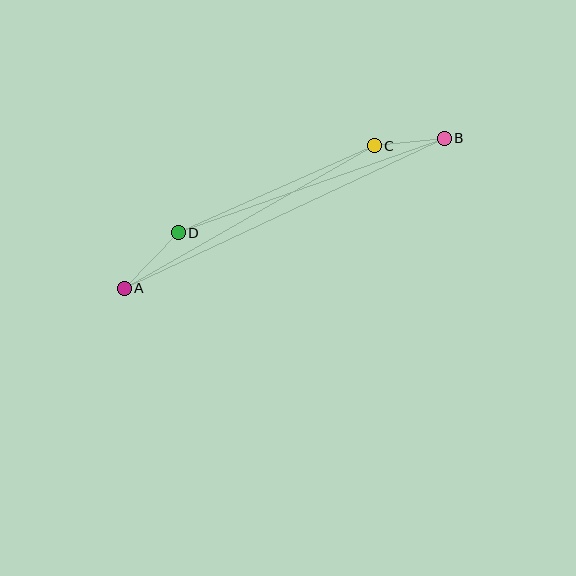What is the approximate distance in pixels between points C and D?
The distance between C and D is approximately 214 pixels.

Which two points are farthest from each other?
Points A and B are farthest from each other.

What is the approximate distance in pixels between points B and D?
The distance between B and D is approximately 282 pixels.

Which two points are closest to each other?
Points B and C are closest to each other.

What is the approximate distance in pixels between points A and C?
The distance between A and C is approximately 288 pixels.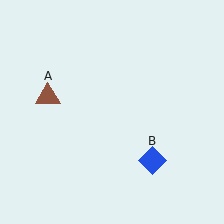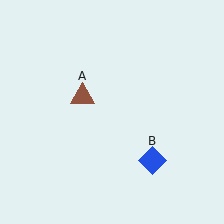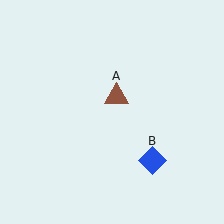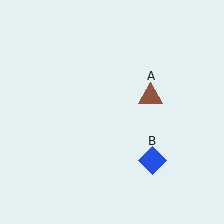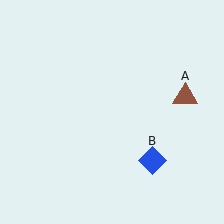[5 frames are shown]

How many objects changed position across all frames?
1 object changed position: brown triangle (object A).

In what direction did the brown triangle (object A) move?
The brown triangle (object A) moved right.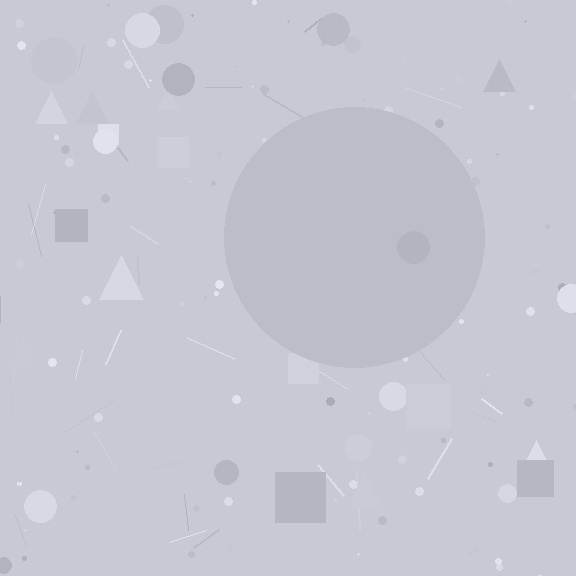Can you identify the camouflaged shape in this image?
The camouflaged shape is a circle.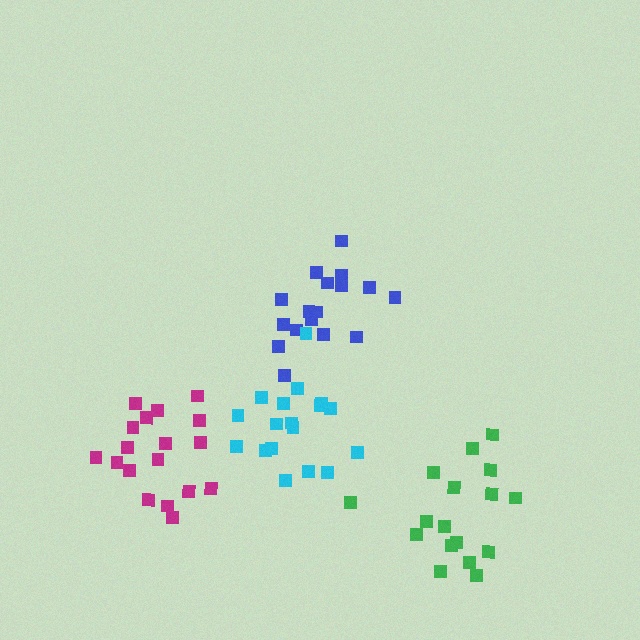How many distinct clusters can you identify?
There are 4 distinct clusters.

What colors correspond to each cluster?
The clusters are colored: blue, magenta, cyan, green.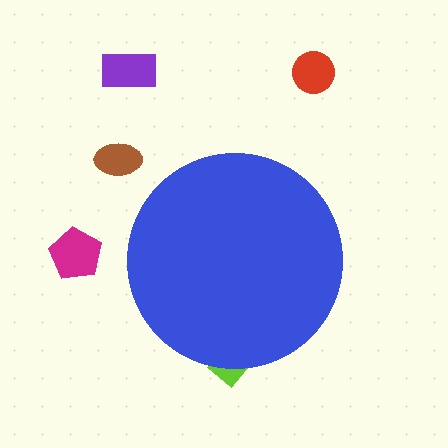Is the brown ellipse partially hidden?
No, the brown ellipse is fully visible.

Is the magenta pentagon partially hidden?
No, the magenta pentagon is fully visible.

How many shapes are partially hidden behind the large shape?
1 shape is partially hidden.